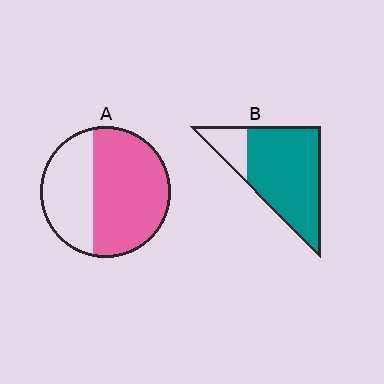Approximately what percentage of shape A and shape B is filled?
A is approximately 60% and B is approximately 80%.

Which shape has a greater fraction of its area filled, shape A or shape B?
Shape B.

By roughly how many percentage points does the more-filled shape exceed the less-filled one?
By roughly 20 percentage points (B over A).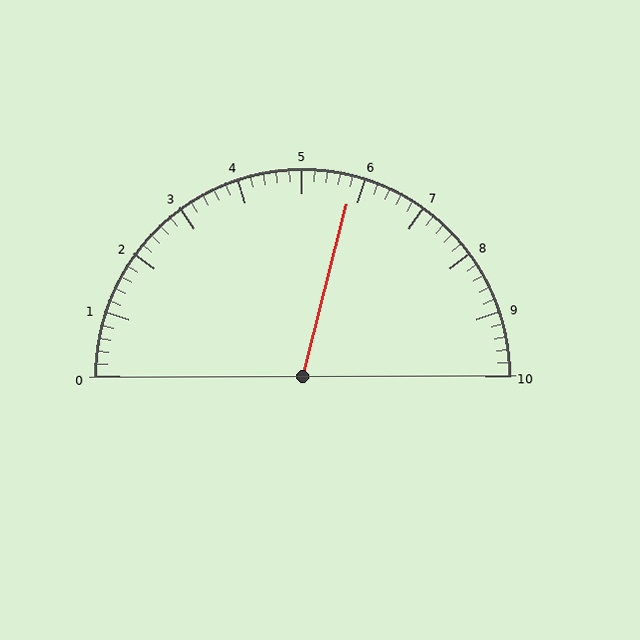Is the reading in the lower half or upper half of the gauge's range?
The reading is in the upper half of the range (0 to 10).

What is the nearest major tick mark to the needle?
The nearest major tick mark is 6.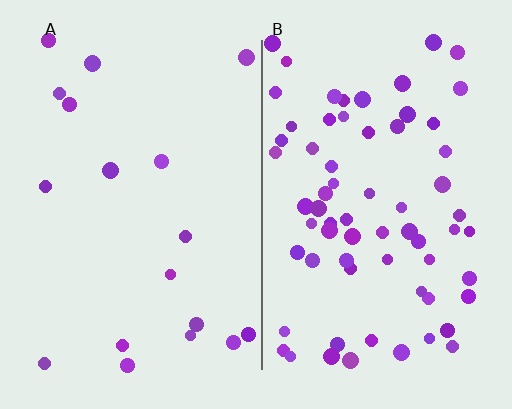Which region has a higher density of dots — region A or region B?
B (the right).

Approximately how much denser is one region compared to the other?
Approximately 3.8× — region B over region A.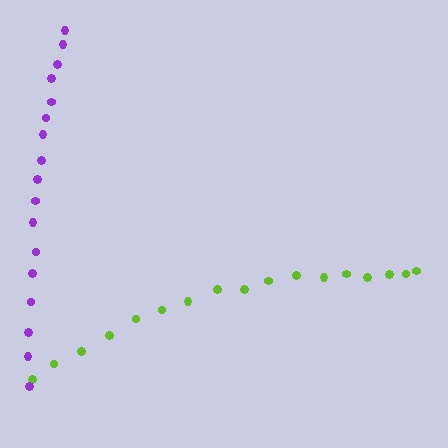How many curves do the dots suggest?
There are 2 distinct paths.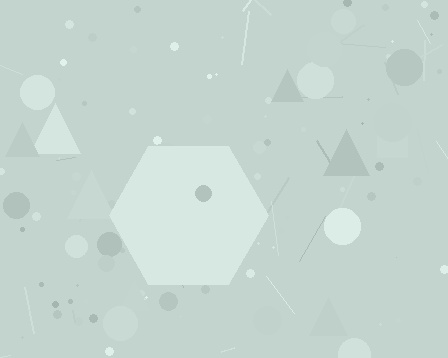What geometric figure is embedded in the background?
A hexagon is embedded in the background.